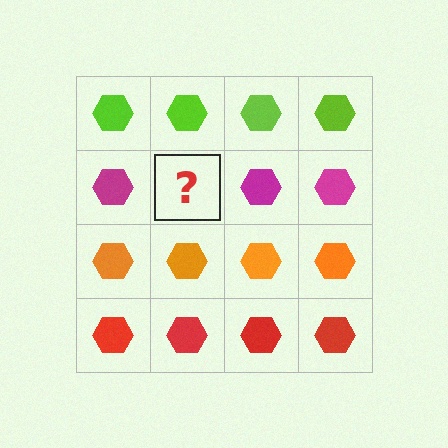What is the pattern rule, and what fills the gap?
The rule is that each row has a consistent color. The gap should be filled with a magenta hexagon.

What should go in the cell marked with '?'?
The missing cell should contain a magenta hexagon.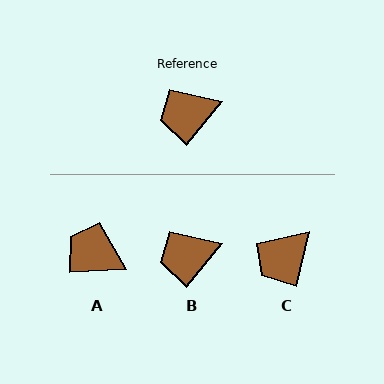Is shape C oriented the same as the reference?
No, it is off by about 26 degrees.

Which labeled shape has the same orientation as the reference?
B.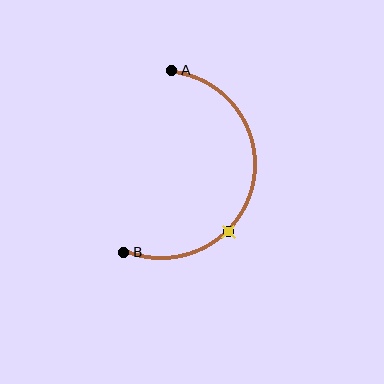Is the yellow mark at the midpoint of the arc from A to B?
No. The yellow mark lies on the arc but is closer to endpoint B. The arc midpoint would be at the point on the curve equidistant along the arc from both A and B.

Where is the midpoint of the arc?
The arc midpoint is the point on the curve farthest from the straight line joining A and B. It sits to the right of that line.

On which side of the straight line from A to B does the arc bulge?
The arc bulges to the right of the straight line connecting A and B.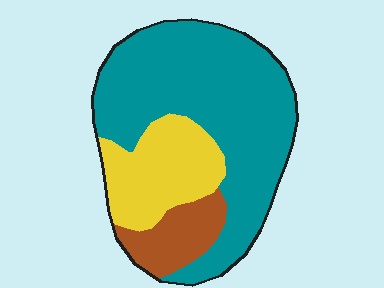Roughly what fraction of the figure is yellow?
Yellow covers about 25% of the figure.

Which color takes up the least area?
Brown, at roughly 15%.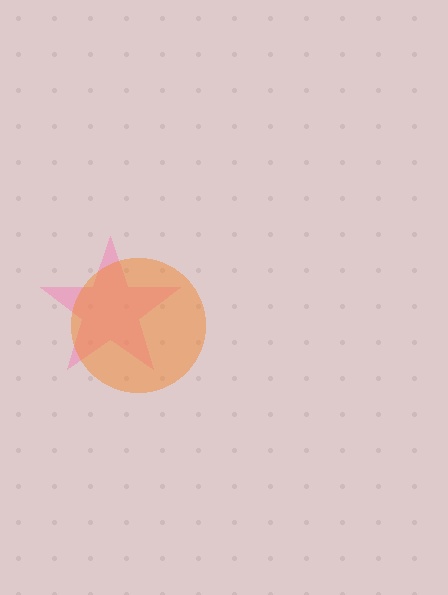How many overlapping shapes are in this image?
There are 2 overlapping shapes in the image.